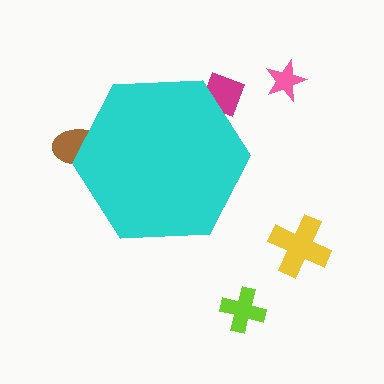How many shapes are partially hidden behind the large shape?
2 shapes are partially hidden.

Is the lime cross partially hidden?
No, the lime cross is fully visible.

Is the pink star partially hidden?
No, the pink star is fully visible.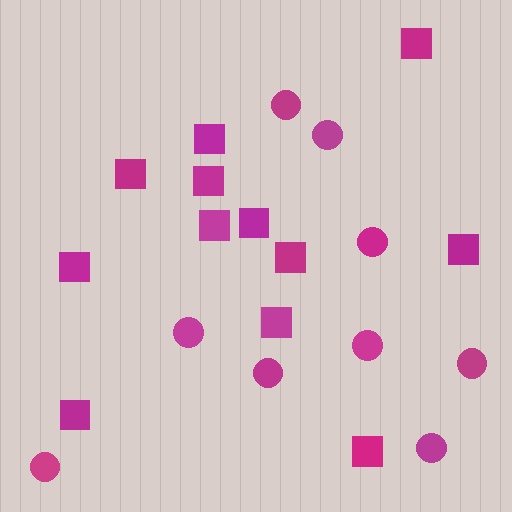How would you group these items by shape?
There are 2 groups: one group of circles (9) and one group of squares (12).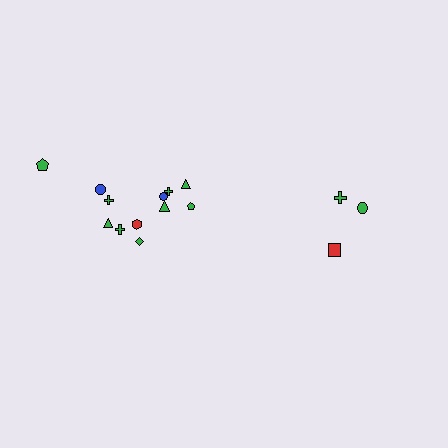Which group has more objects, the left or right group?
The left group.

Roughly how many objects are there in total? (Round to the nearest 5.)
Roughly 15 objects in total.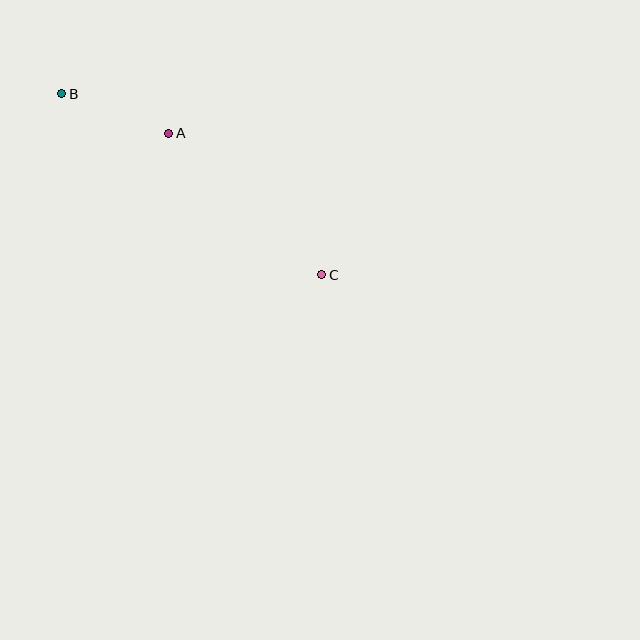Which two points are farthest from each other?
Points B and C are farthest from each other.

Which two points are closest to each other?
Points A and B are closest to each other.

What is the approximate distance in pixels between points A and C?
The distance between A and C is approximately 208 pixels.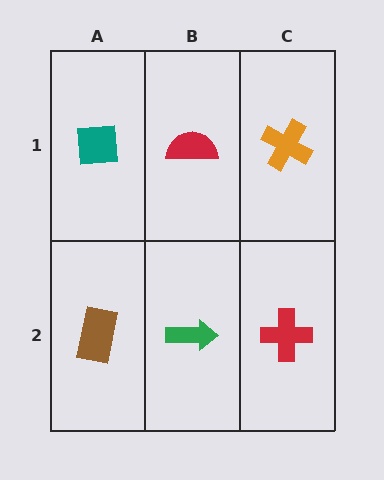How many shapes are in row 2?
3 shapes.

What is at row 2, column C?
A red cross.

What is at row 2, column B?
A green arrow.